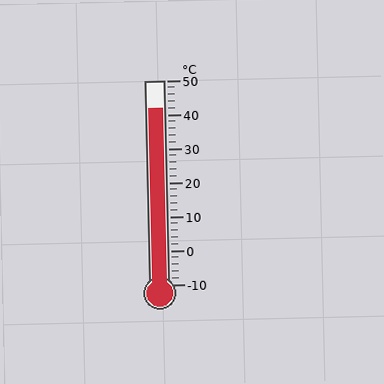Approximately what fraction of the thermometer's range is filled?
The thermometer is filled to approximately 85% of its range.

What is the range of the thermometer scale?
The thermometer scale ranges from -10°C to 50°C.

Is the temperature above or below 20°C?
The temperature is above 20°C.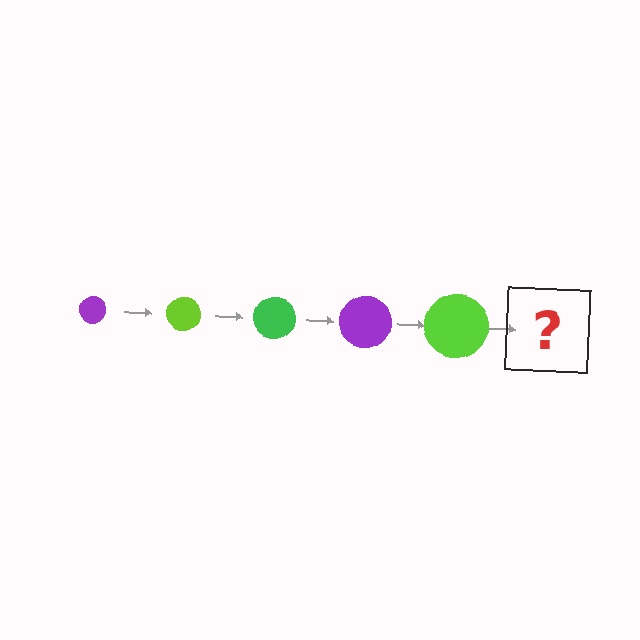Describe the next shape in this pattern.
It should be a green circle, larger than the previous one.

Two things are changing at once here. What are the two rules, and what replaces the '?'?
The two rules are that the circle grows larger each step and the color cycles through purple, lime, and green. The '?' should be a green circle, larger than the previous one.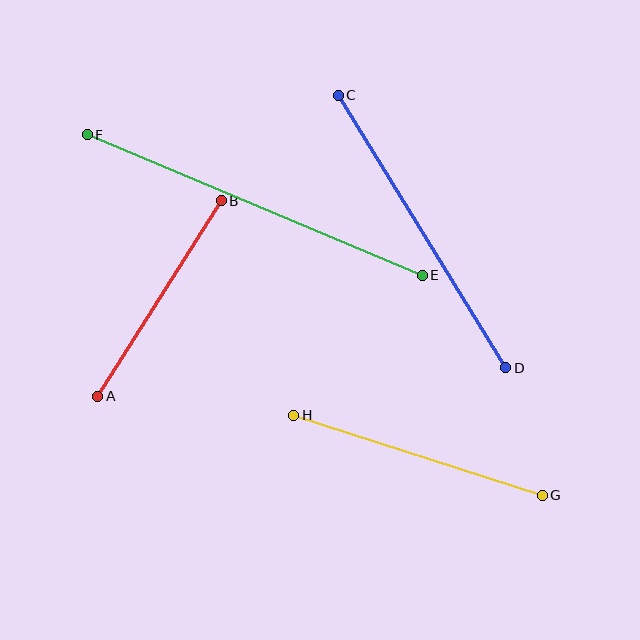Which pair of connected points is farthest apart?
Points E and F are farthest apart.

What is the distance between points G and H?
The distance is approximately 261 pixels.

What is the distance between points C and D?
The distance is approximately 320 pixels.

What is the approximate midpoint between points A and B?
The midpoint is at approximately (159, 299) pixels.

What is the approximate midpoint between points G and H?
The midpoint is at approximately (418, 455) pixels.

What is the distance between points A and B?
The distance is approximately 231 pixels.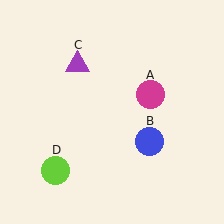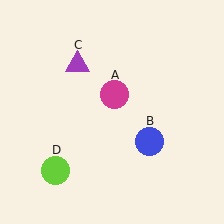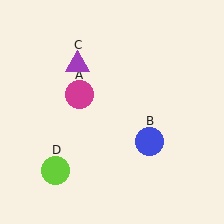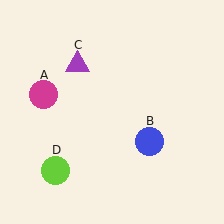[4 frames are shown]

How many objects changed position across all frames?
1 object changed position: magenta circle (object A).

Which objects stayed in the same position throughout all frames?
Blue circle (object B) and purple triangle (object C) and lime circle (object D) remained stationary.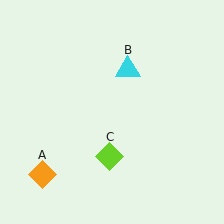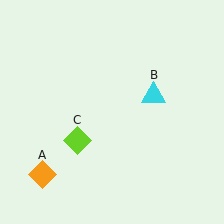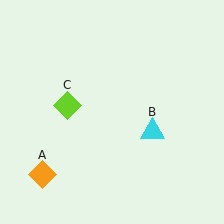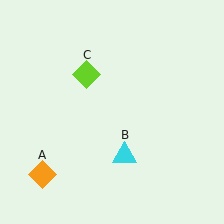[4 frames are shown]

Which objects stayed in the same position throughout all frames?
Orange diamond (object A) remained stationary.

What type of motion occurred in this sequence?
The cyan triangle (object B), lime diamond (object C) rotated clockwise around the center of the scene.